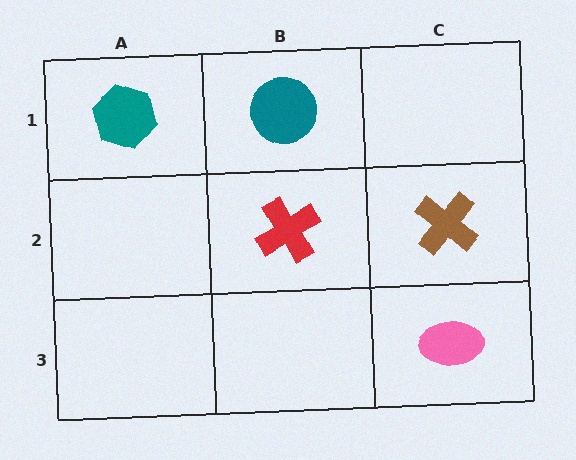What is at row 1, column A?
A teal hexagon.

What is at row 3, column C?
A pink ellipse.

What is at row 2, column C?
A brown cross.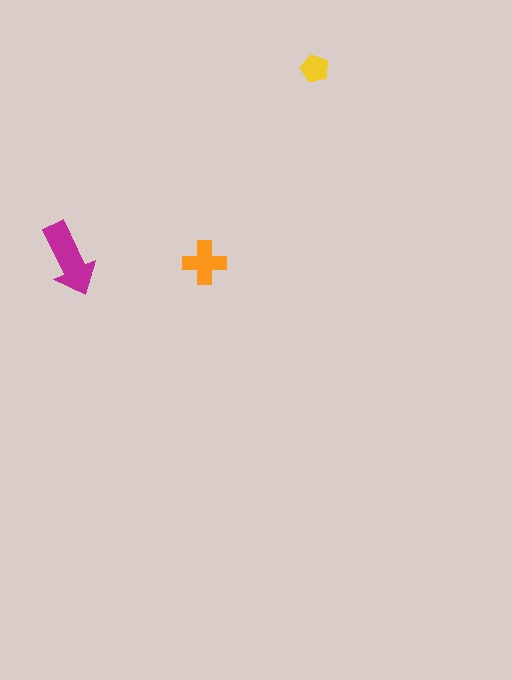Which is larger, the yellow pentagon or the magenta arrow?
The magenta arrow.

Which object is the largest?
The magenta arrow.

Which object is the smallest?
The yellow pentagon.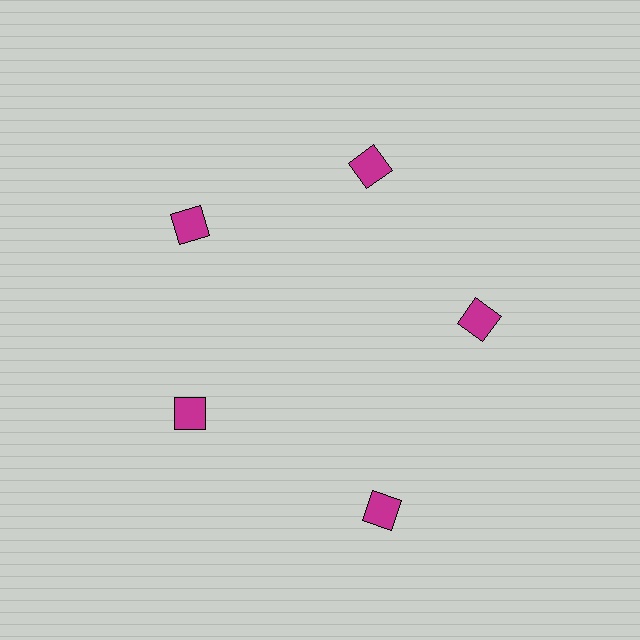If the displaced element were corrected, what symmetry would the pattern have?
It would have 5-fold rotational symmetry — the pattern would map onto itself every 72 degrees.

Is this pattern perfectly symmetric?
No. The 5 magenta squares are arranged in a ring, but one element near the 5 o'clock position is pushed outward from the center, breaking the 5-fold rotational symmetry.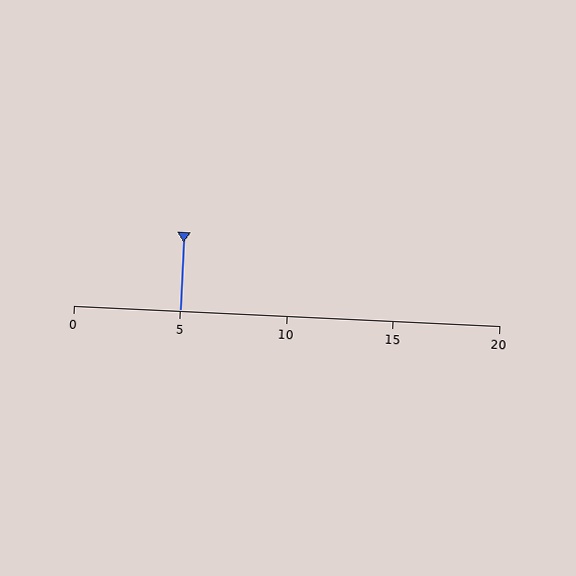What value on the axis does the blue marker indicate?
The marker indicates approximately 5.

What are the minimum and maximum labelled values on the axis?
The axis runs from 0 to 20.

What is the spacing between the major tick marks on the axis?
The major ticks are spaced 5 apart.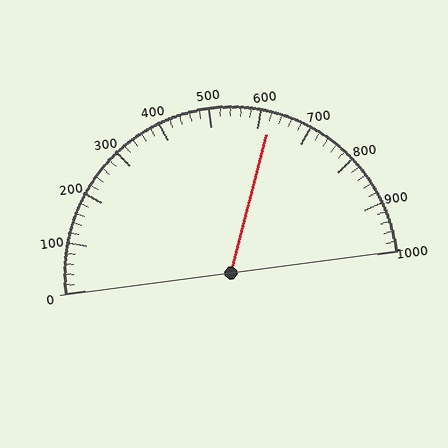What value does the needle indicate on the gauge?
The needle indicates approximately 620.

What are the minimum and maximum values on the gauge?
The gauge ranges from 0 to 1000.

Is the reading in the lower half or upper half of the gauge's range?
The reading is in the upper half of the range (0 to 1000).